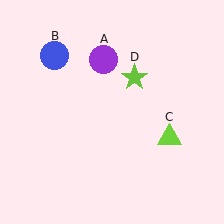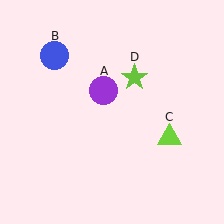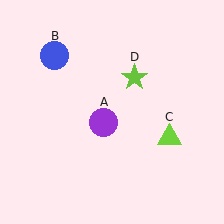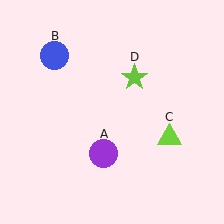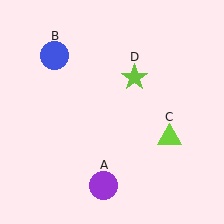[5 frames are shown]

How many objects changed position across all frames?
1 object changed position: purple circle (object A).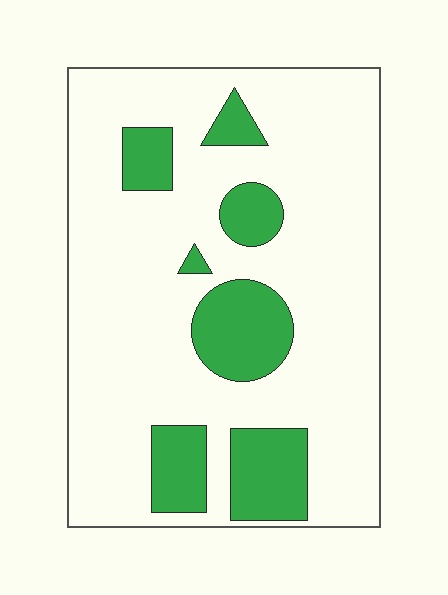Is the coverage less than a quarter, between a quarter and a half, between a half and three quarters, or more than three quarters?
Less than a quarter.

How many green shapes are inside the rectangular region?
7.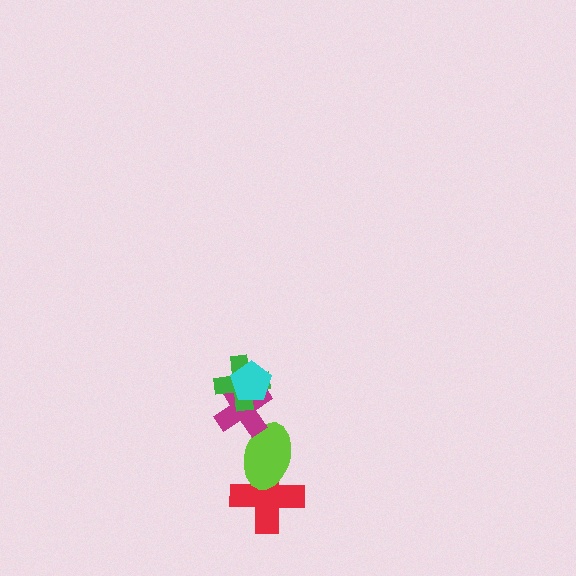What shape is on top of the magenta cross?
The green cross is on top of the magenta cross.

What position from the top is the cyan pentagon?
The cyan pentagon is 1st from the top.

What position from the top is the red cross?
The red cross is 5th from the top.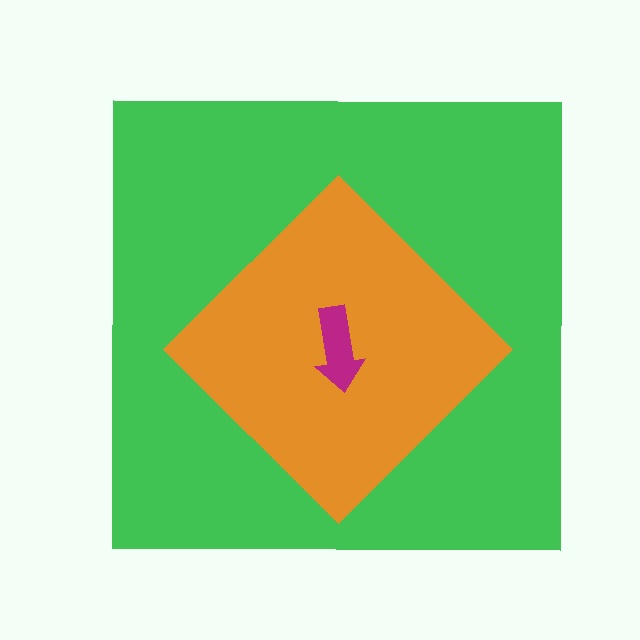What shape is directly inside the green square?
The orange diamond.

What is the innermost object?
The magenta arrow.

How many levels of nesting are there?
3.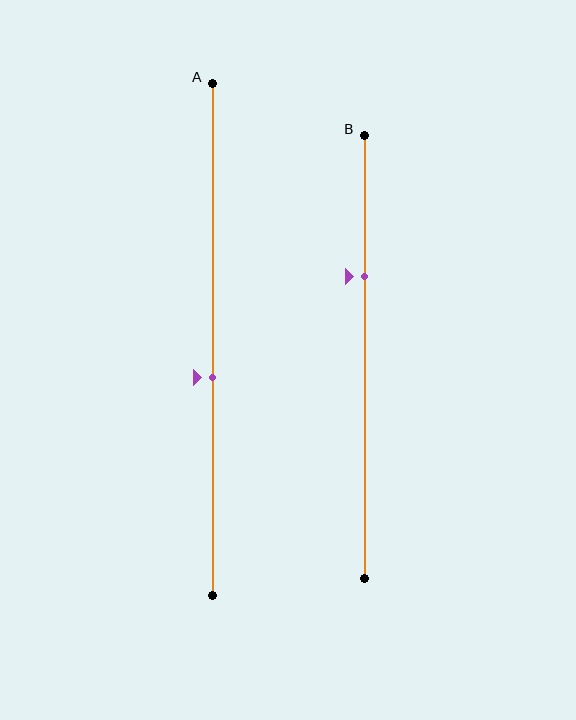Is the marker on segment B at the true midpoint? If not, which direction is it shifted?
No, the marker on segment B is shifted upward by about 18% of the segment length.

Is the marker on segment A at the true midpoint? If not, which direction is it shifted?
No, the marker on segment A is shifted downward by about 7% of the segment length.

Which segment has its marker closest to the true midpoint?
Segment A has its marker closest to the true midpoint.